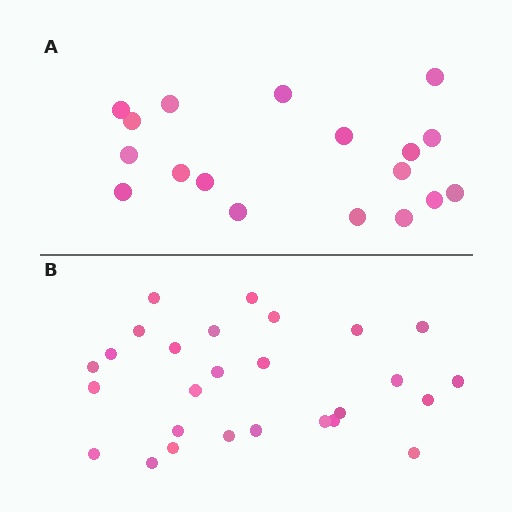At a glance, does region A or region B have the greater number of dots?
Region B (the bottom region) has more dots.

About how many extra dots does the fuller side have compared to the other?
Region B has roughly 8 or so more dots than region A.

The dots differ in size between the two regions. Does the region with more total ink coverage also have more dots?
No. Region A has more total ink coverage because its dots are larger, but region B actually contains more individual dots. Total area can be misleading — the number of items is what matters here.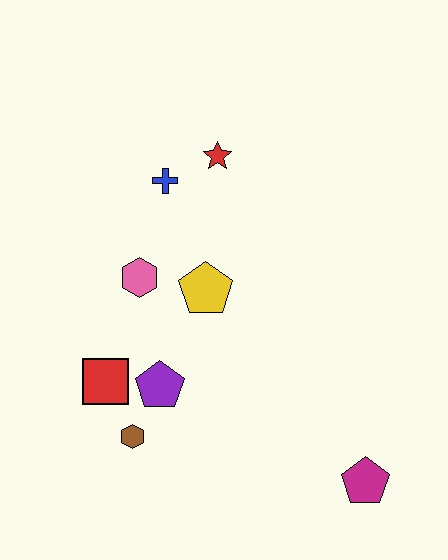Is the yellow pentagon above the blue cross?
No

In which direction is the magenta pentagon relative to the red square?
The magenta pentagon is to the right of the red square.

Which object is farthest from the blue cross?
The magenta pentagon is farthest from the blue cross.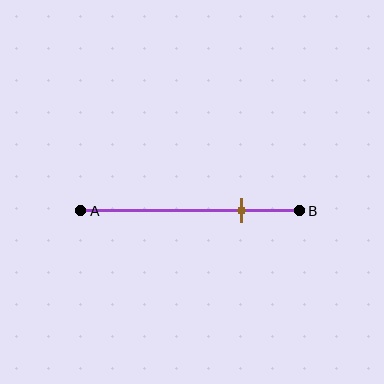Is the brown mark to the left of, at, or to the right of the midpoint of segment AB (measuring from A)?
The brown mark is to the right of the midpoint of segment AB.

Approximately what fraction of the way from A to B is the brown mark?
The brown mark is approximately 75% of the way from A to B.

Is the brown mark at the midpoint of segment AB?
No, the mark is at about 75% from A, not at the 50% midpoint.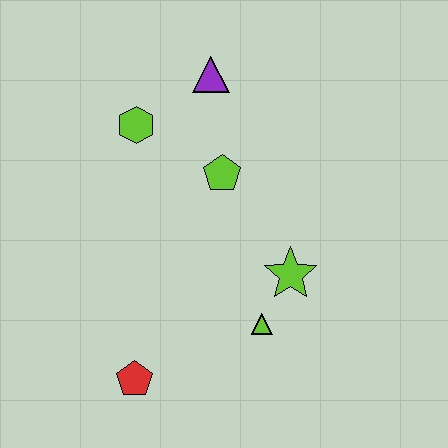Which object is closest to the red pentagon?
The lime triangle is closest to the red pentagon.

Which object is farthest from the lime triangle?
The purple triangle is farthest from the lime triangle.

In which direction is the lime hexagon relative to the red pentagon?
The lime hexagon is above the red pentagon.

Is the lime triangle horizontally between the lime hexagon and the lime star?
Yes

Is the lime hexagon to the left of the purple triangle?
Yes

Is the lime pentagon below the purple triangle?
Yes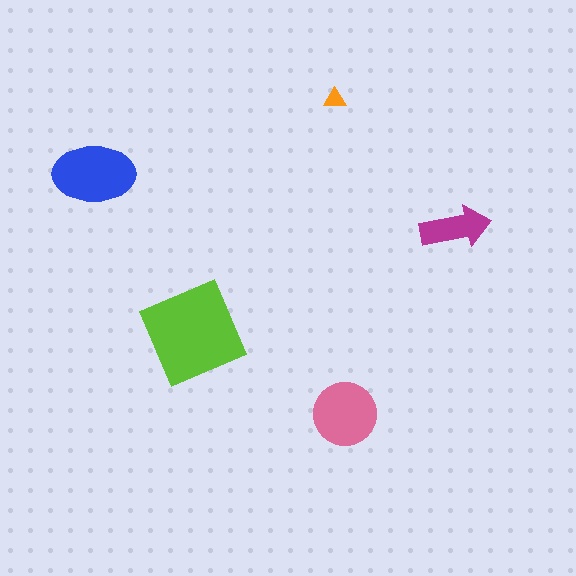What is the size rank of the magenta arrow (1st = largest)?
4th.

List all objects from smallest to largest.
The orange triangle, the magenta arrow, the pink circle, the blue ellipse, the lime diamond.